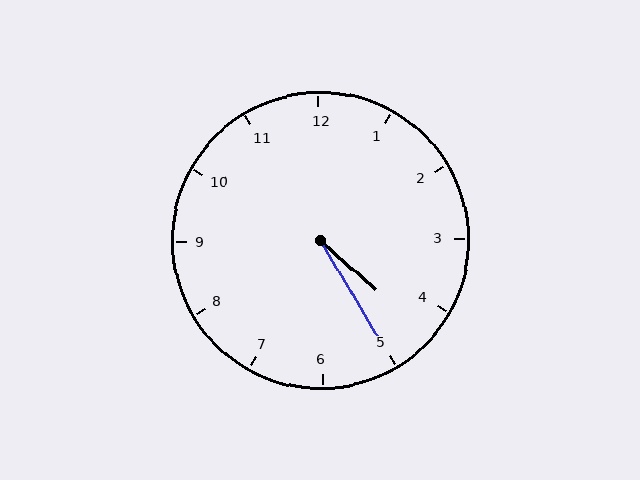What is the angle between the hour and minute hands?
Approximately 18 degrees.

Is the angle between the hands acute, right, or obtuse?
It is acute.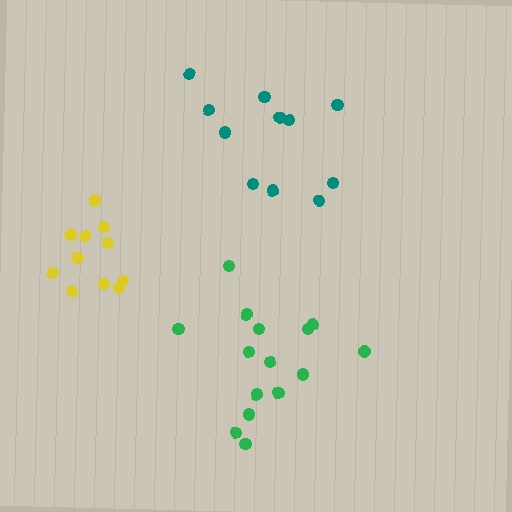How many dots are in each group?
Group 1: 11 dots, Group 2: 11 dots, Group 3: 15 dots (37 total).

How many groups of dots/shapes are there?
There are 3 groups.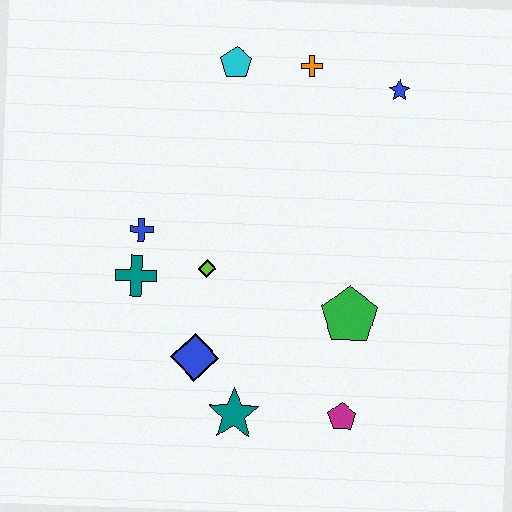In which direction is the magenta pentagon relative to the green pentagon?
The magenta pentagon is below the green pentagon.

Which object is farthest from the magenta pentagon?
The cyan pentagon is farthest from the magenta pentagon.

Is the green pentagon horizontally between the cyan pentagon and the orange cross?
No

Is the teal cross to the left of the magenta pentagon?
Yes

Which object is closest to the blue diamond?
The teal star is closest to the blue diamond.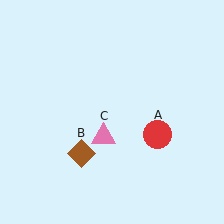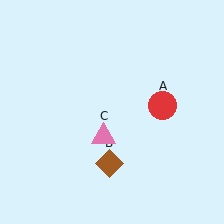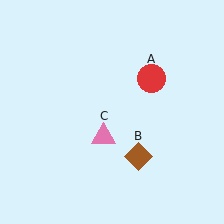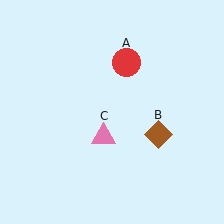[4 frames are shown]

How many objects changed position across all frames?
2 objects changed position: red circle (object A), brown diamond (object B).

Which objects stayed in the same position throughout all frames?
Pink triangle (object C) remained stationary.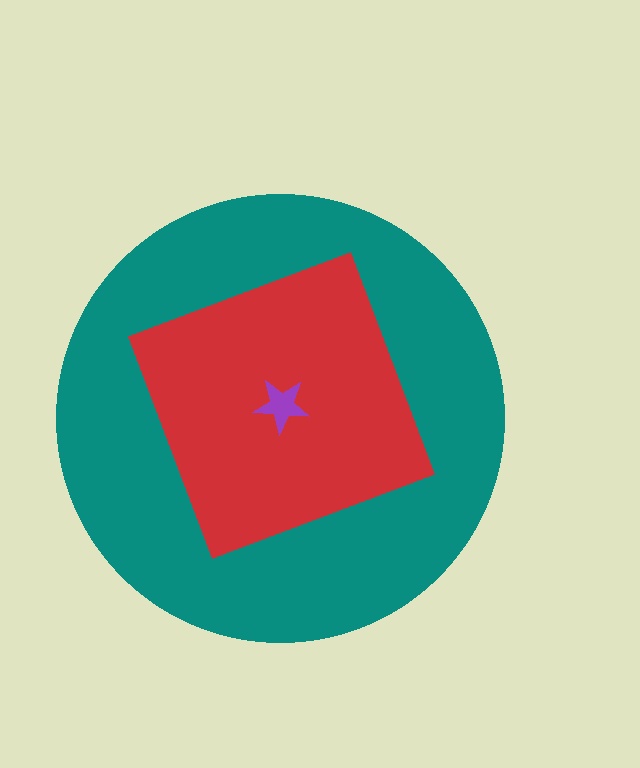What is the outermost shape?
The teal circle.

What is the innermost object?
The purple star.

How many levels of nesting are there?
3.